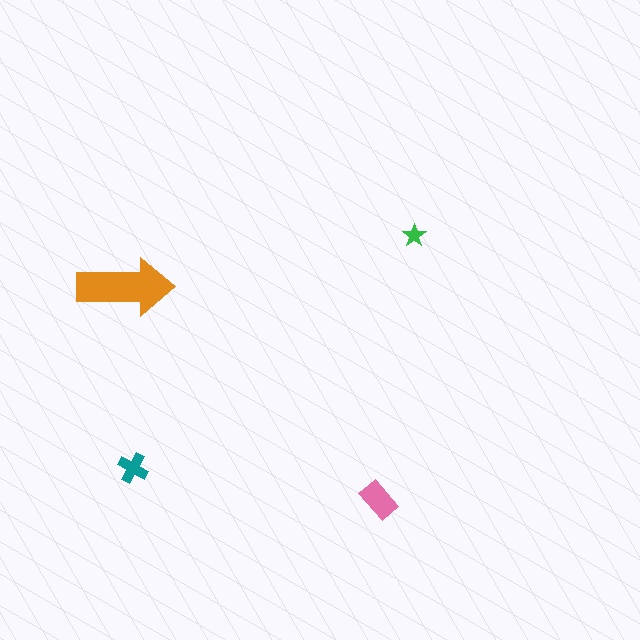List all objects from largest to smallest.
The orange arrow, the pink rectangle, the teal cross, the green star.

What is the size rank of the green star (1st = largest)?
4th.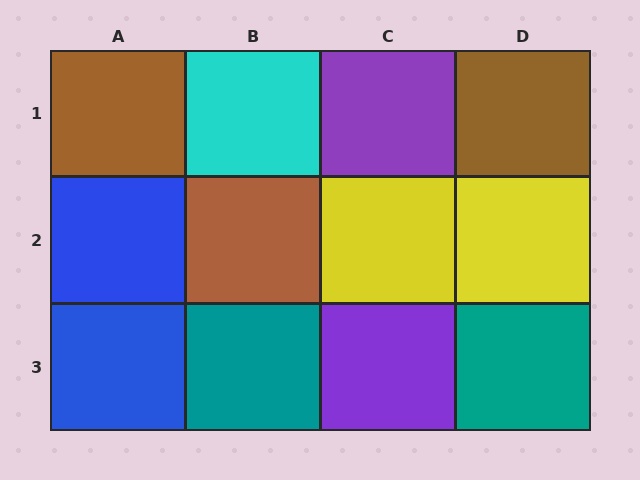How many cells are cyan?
1 cell is cyan.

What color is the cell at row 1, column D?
Brown.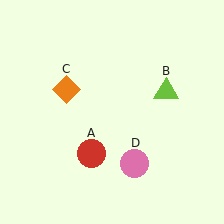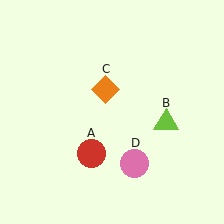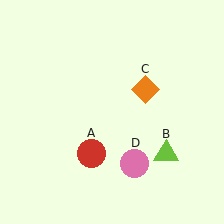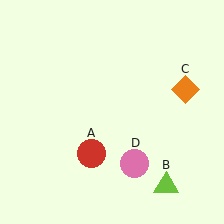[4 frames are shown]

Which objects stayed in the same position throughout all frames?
Red circle (object A) and pink circle (object D) remained stationary.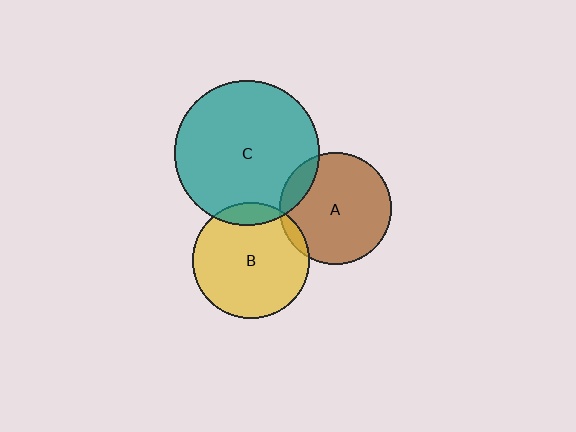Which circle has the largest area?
Circle C (teal).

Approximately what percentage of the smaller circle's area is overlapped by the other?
Approximately 10%.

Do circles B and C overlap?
Yes.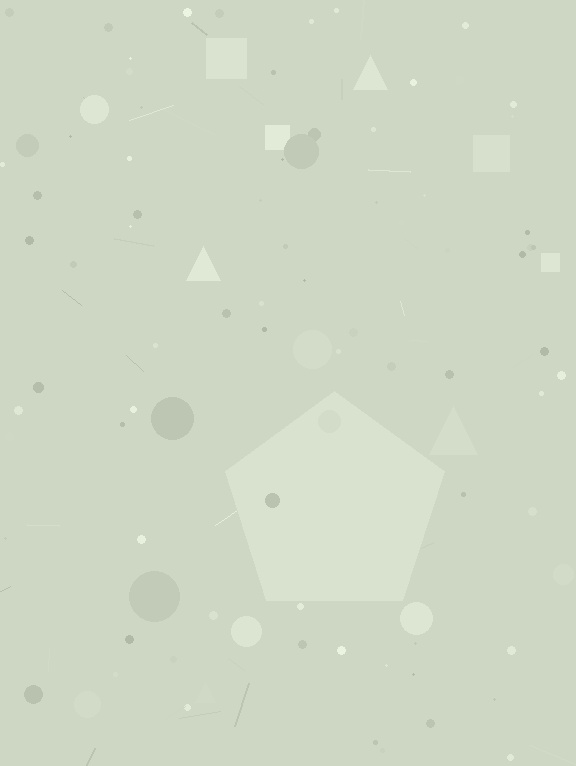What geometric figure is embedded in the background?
A pentagon is embedded in the background.